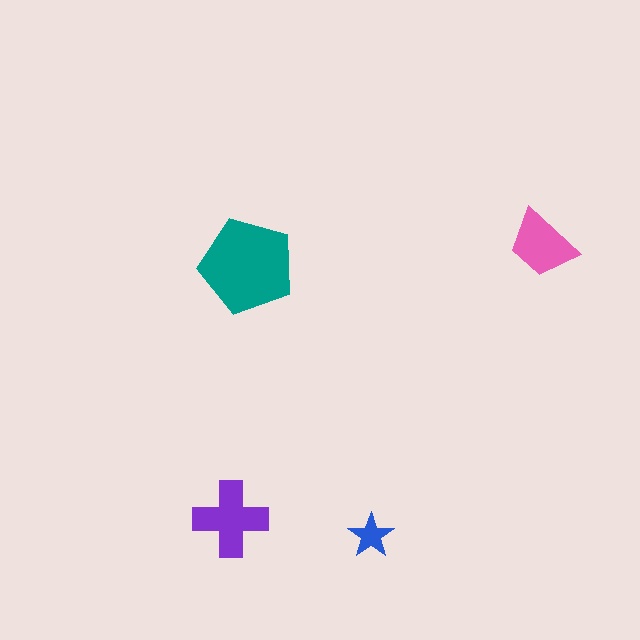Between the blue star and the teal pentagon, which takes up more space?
The teal pentagon.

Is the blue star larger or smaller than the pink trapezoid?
Smaller.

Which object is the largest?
The teal pentagon.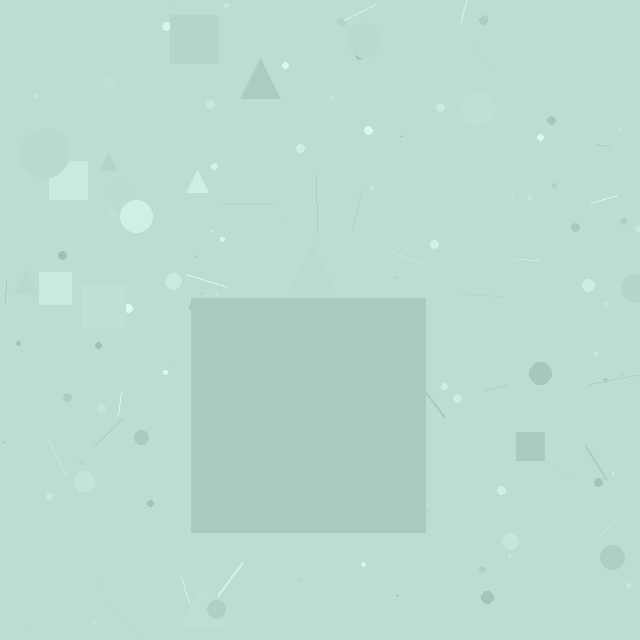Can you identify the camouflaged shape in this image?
The camouflaged shape is a square.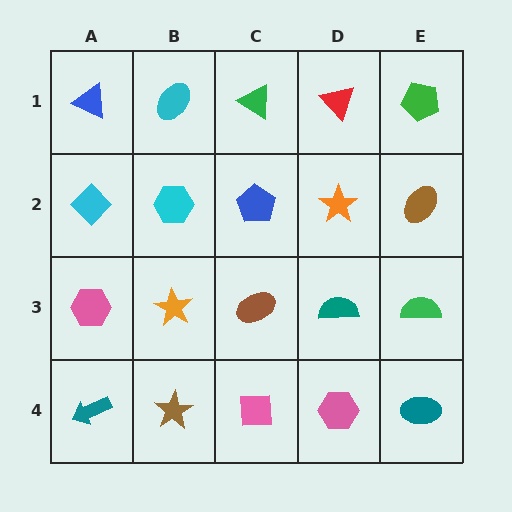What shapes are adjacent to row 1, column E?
A brown ellipse (row 2, column E), a red triangle (row 1, column D).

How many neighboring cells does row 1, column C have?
3.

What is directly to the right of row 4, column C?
A pink hexagon.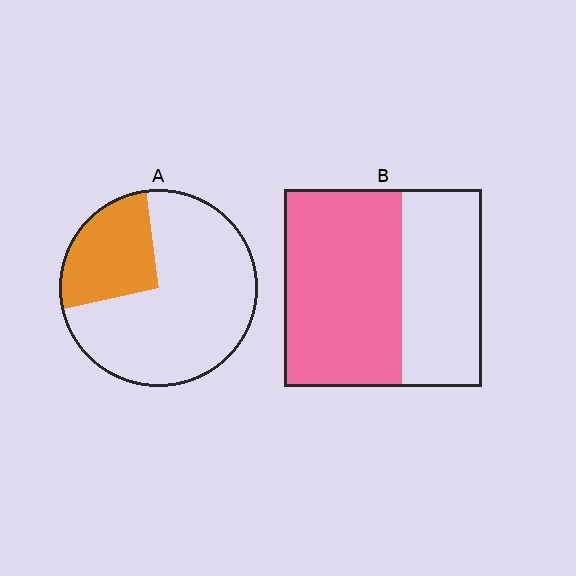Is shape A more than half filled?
No.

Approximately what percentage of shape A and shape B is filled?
A is approximately 25% and B is approximately 60%.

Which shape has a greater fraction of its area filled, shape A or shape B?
Shape B.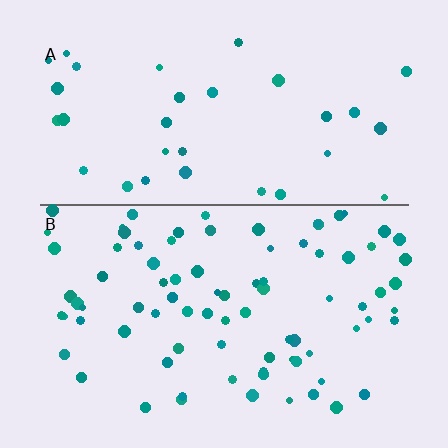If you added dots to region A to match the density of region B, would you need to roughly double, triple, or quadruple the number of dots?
Approximately double.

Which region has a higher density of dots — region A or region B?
B (the bottom).